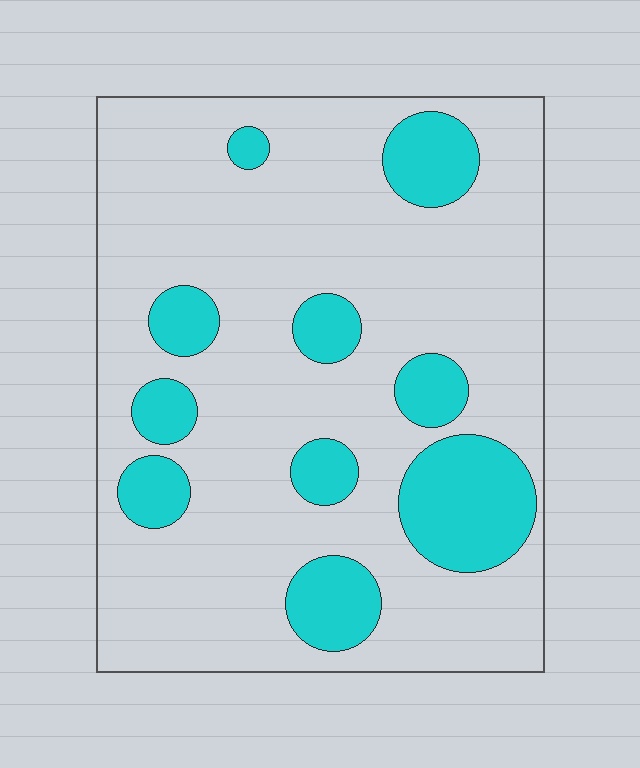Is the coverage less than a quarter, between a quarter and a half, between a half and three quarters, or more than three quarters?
Less than a quarter.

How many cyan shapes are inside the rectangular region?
10.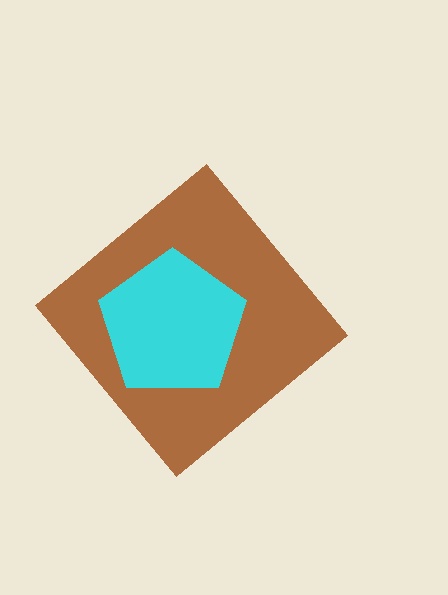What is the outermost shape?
The brown diamond.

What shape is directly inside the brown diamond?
The cyan pentagon.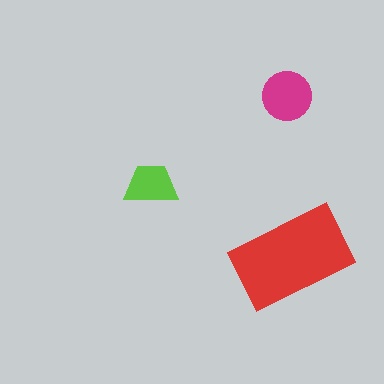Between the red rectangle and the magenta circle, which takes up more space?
The red rectangle.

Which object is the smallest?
The lime trapezoid.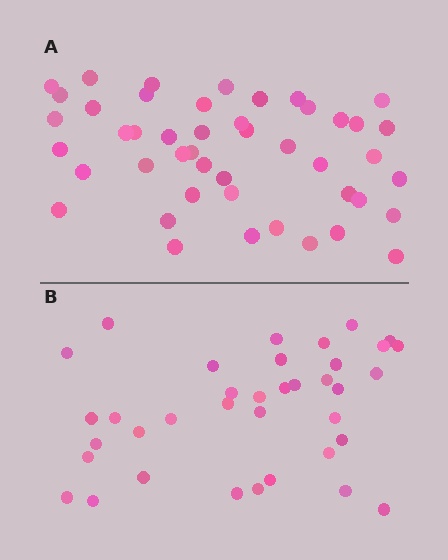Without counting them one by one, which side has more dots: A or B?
Region A (the top region) has more dots.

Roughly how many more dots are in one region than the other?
Region A has roughly 8 or so more dots than region B.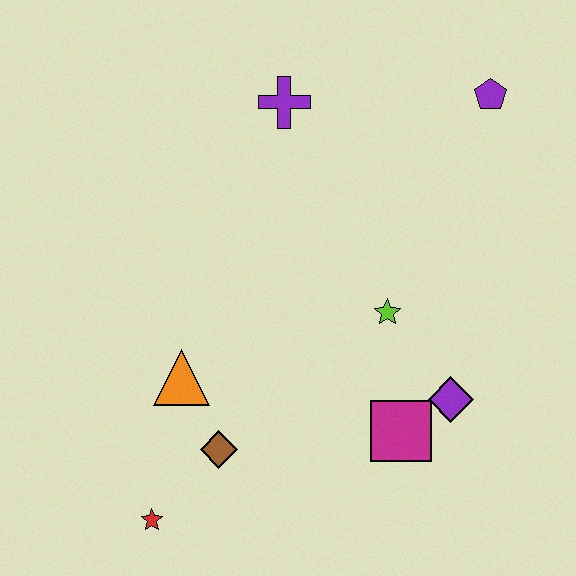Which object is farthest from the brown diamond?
The purple pentagon is farthest from the brown diamond.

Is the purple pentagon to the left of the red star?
No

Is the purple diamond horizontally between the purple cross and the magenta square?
No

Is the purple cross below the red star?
No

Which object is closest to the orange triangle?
The brown diamond is closest to the orange triangle.